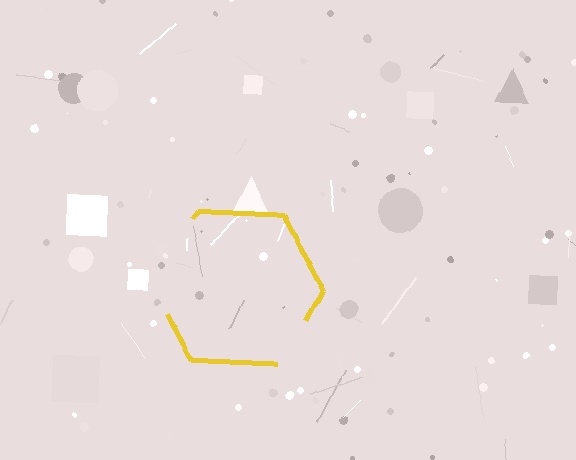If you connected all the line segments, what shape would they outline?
They would outline a hexagon.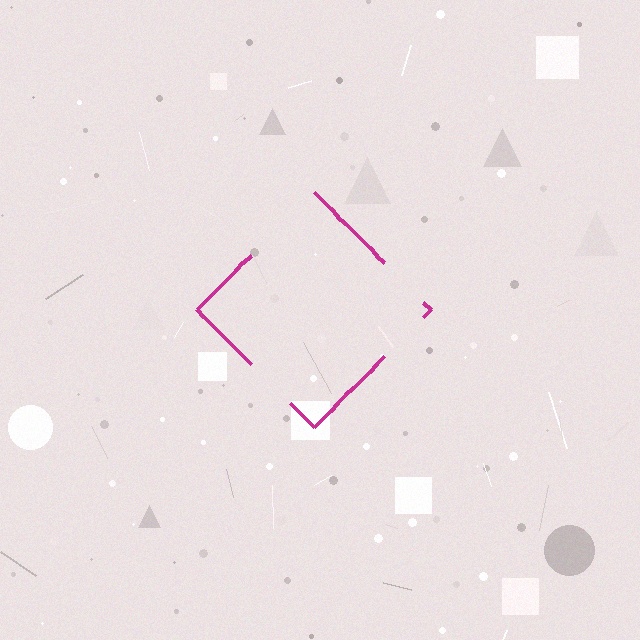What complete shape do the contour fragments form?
The contour fragments form a diamond.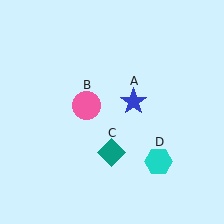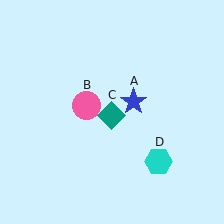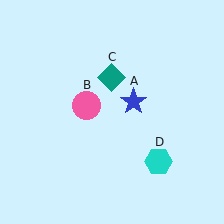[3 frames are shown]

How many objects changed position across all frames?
1 object changed position: teal diamond (object C).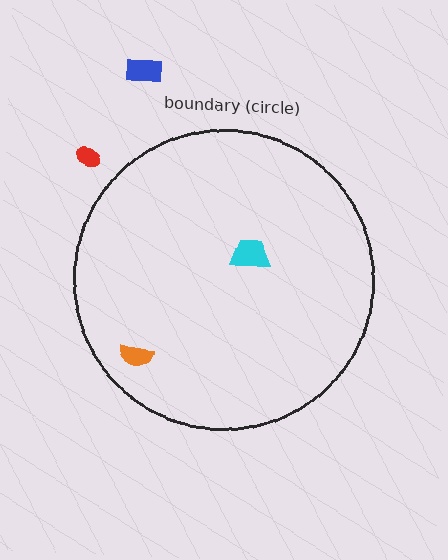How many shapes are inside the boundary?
2 inside, 2 outside.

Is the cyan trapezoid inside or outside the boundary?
Inside.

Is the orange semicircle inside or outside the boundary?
Inside.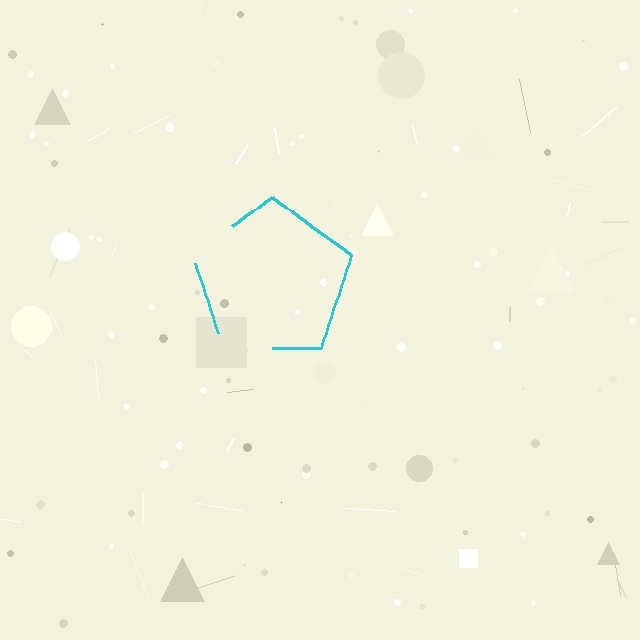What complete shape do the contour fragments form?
The contour fragments form a pentagon.